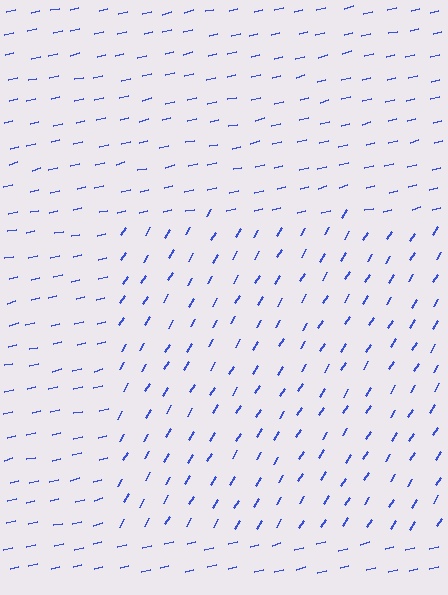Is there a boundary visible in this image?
Yes, there is a texture boundary formed by a change in line orientation.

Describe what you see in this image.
The image is filled with small blue line segments. A rectangle region in the image has lines oriented differently from the surrounding lines, creating a visible texture boundary.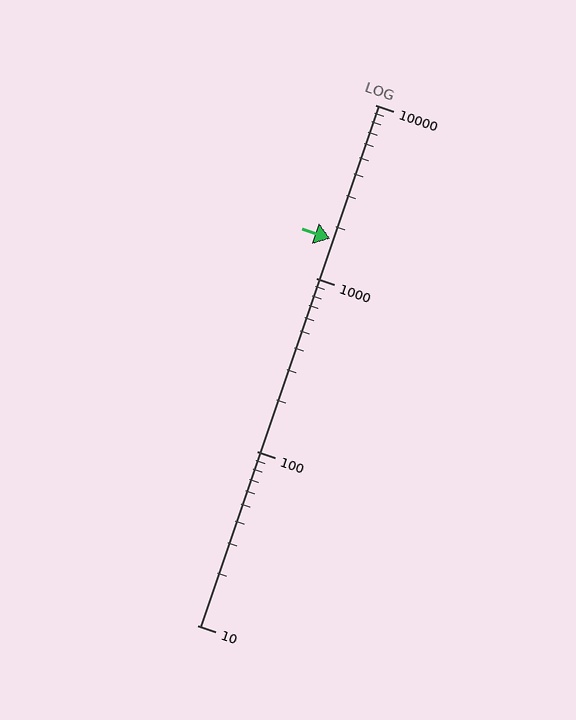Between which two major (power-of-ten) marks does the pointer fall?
The pointer is between 1000 and 10000.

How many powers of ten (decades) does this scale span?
The scale spans 3 decades, from 10 to 10000.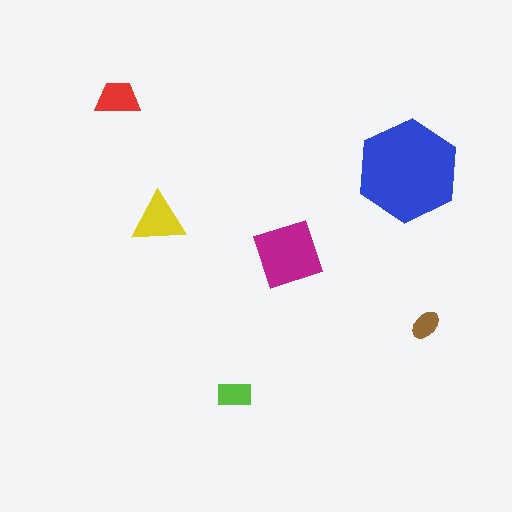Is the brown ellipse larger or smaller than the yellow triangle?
Smaller.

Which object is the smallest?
The brown ellipse.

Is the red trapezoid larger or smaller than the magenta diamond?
Smaller.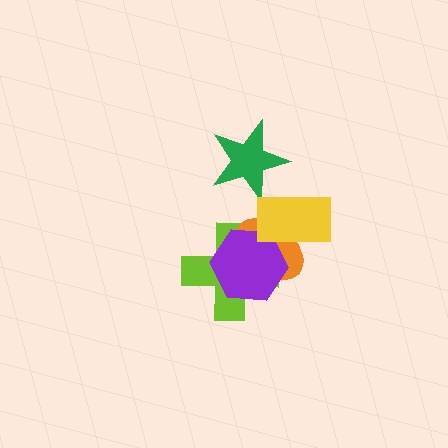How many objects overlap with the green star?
0 objects overlap with the green star.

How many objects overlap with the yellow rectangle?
2 objects overlap with the yellow rectangle.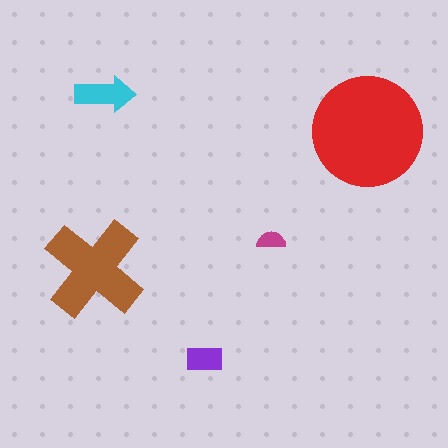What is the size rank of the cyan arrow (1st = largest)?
3rd.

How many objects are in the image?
There are 5 objects in the image.